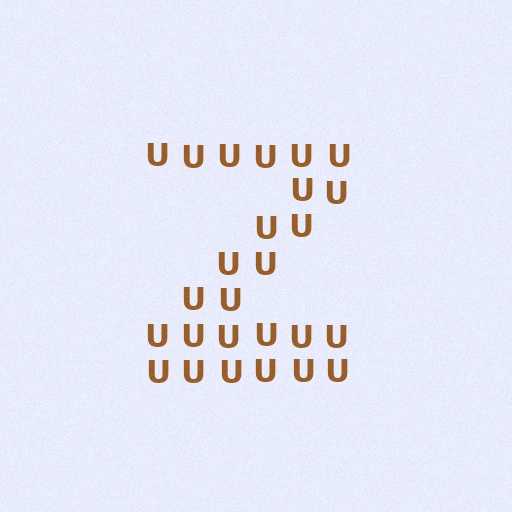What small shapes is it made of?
It is made of small letter U's.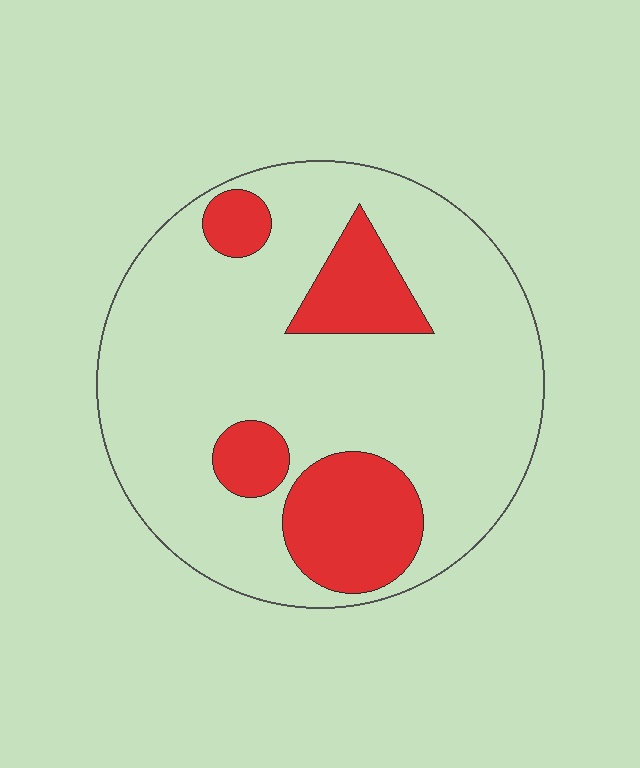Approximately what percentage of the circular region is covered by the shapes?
Approximately 20%.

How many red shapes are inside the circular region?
4.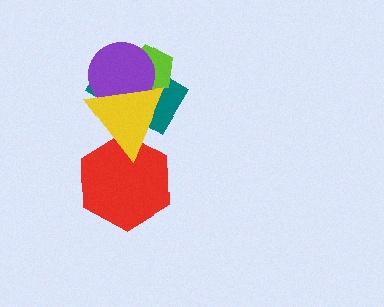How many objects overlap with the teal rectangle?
3 objects overlap with the teal rectangle.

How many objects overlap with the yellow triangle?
4 objects overlap with the yellow triangle.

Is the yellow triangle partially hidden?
No, no other shape covers it.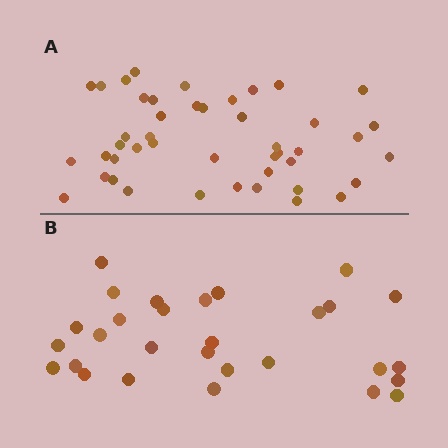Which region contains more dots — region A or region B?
Region A (the top region) has more dots.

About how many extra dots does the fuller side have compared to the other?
Region A has approximately 15 more dots than region B.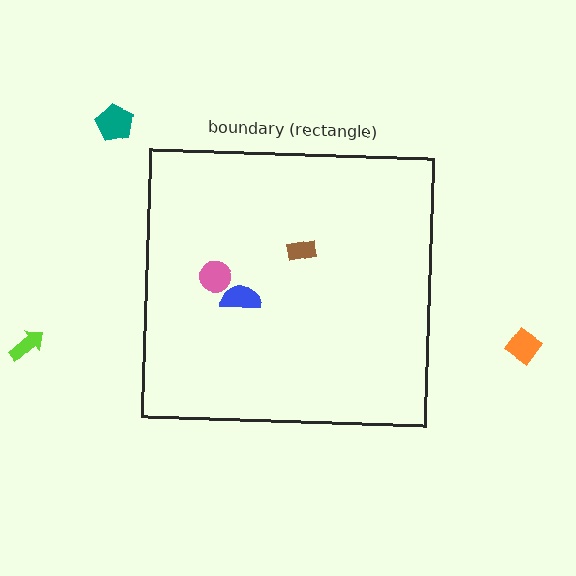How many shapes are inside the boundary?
3 inside, 3 outside.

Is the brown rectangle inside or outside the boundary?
Inside.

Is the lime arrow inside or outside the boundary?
Outside.